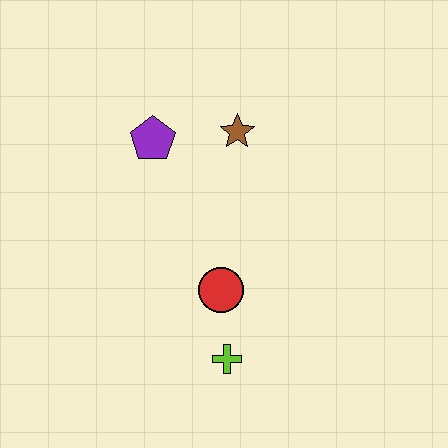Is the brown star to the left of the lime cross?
No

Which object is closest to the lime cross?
The red circle is closest to the lime cross.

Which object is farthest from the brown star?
The lime cross is farthest from the brown star.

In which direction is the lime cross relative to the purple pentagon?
The lime cross is below the purple pentagon.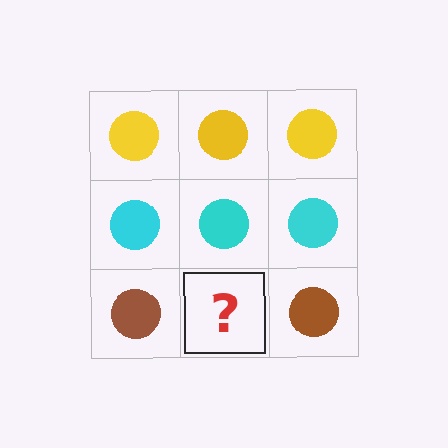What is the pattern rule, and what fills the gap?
The rule is that each row has a consistent color. The gap should be filled with a brown circle.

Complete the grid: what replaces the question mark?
The question mark should be replaced with a brown circle.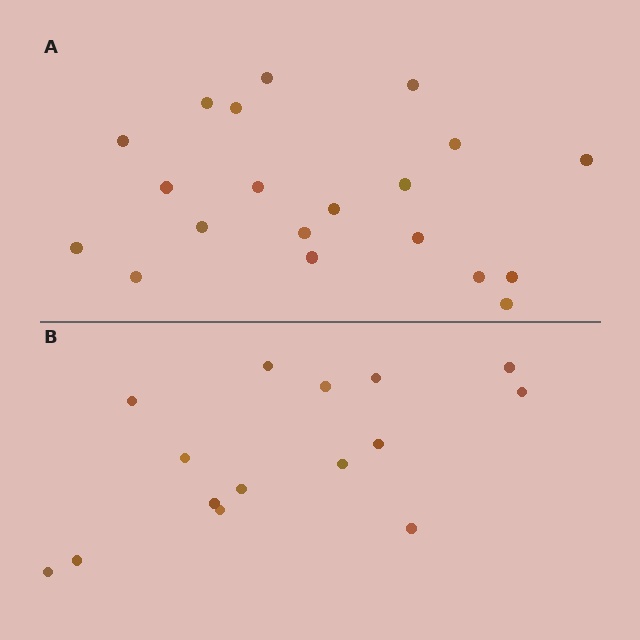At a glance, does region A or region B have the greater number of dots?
Region A (the top region) has more dots.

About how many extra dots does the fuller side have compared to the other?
Region A has about 5 more dots than region B.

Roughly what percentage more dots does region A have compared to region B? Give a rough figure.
About 35% more.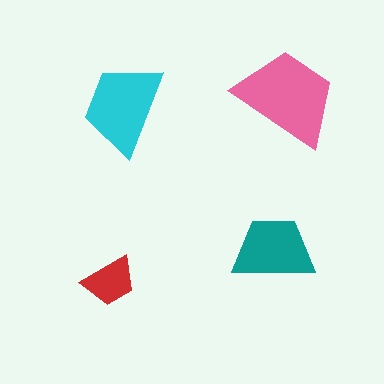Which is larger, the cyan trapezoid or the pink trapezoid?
The pink one.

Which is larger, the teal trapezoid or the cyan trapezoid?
The cyan one.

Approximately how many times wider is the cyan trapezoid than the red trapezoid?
About 1.5 times wider.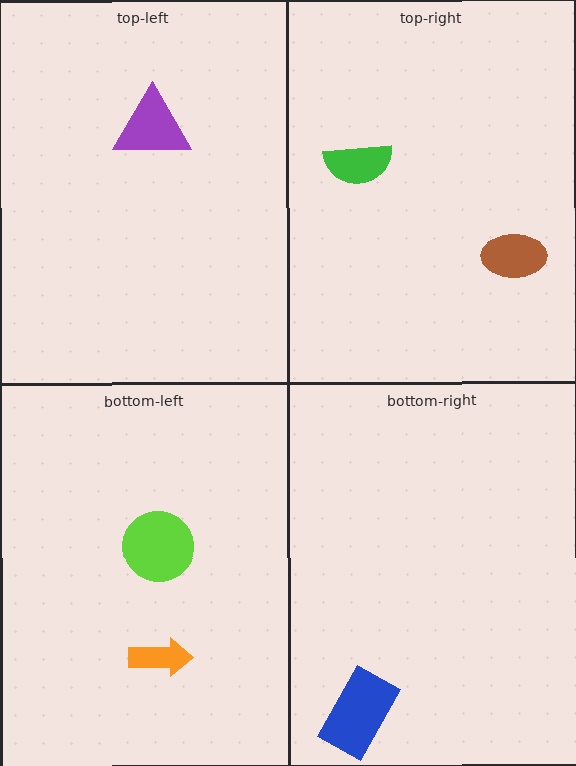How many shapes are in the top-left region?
1.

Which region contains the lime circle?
The bottom-left region.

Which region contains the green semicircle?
The top-right region.